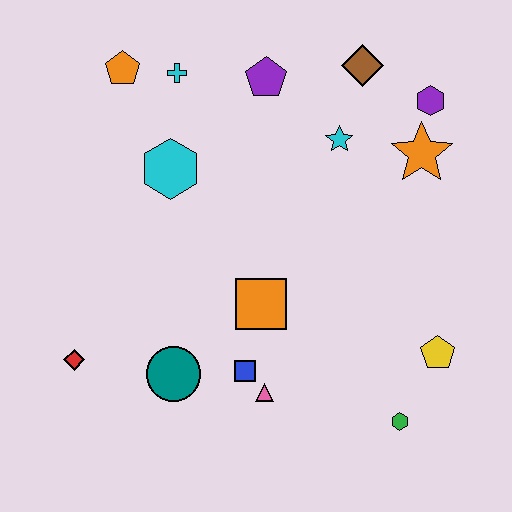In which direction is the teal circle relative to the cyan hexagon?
The teal circle is below the cyan hexagon.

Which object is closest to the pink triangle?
The blue square is closest to the pink triangle.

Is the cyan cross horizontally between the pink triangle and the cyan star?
No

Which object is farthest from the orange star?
The red diamond is farthest from the orange star.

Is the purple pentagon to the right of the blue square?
Yes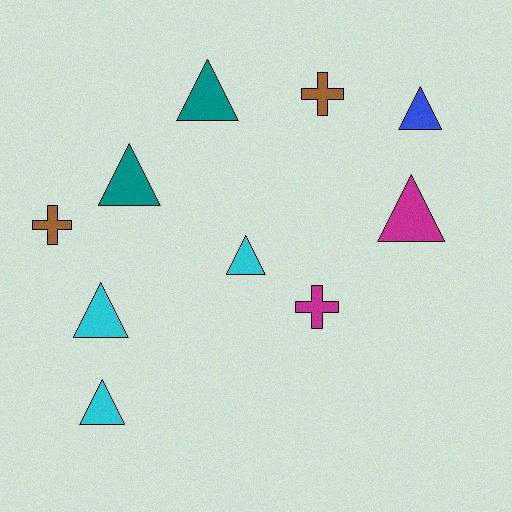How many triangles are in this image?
There are 7 triangles.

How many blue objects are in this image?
There is 1 blue object.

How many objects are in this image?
There are 10 objects.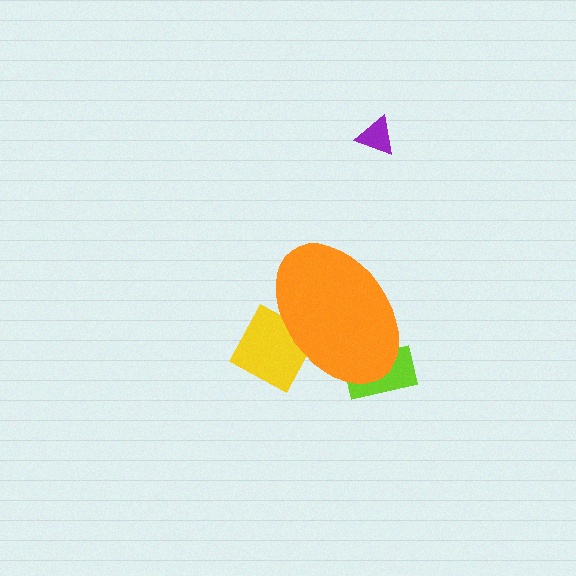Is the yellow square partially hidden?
Yes, the yellow square is partially hidden behind the orange ellipse.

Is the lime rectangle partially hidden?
Yes, the lime rectangle is partially hidden behind the orange ellipse.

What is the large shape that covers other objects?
An orange ellipse.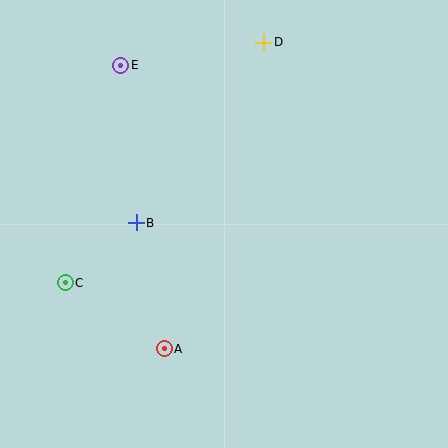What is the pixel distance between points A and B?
The distance between A and B is 129 pixels.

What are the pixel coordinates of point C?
Point C is at (65, 283).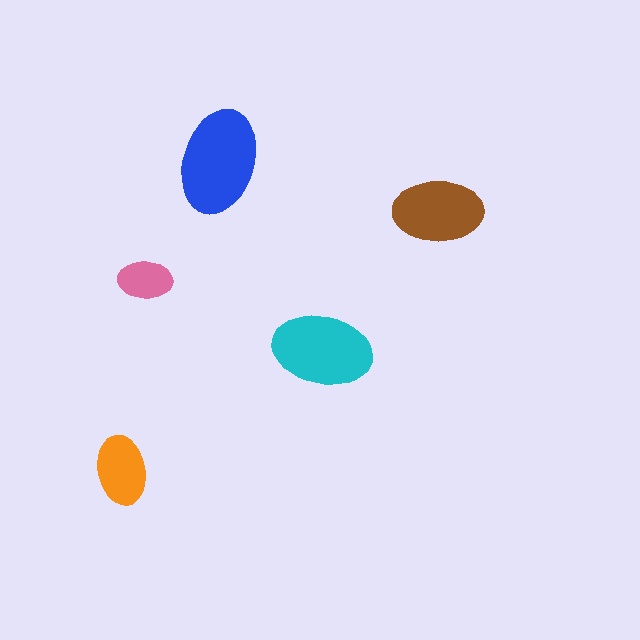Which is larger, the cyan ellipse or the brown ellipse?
The cyan one.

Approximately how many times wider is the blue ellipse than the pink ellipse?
About 2 times wider.